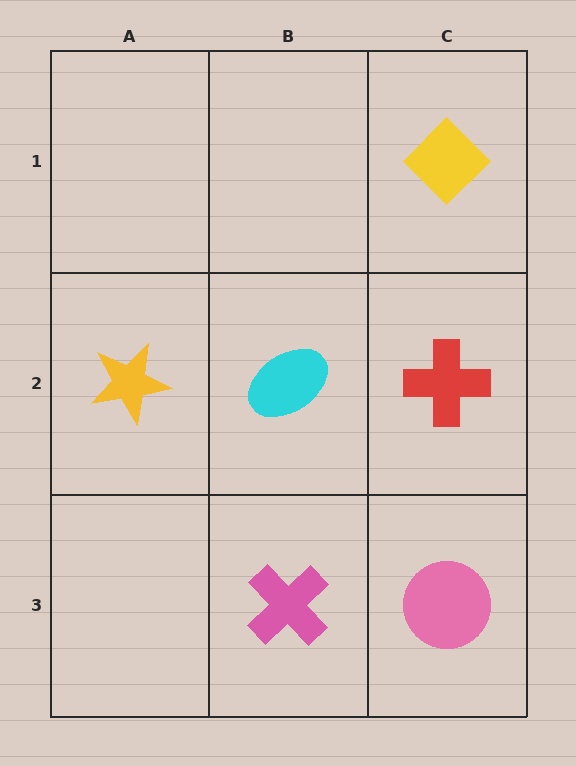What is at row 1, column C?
A yellow diamond.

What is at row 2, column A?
A yellow star.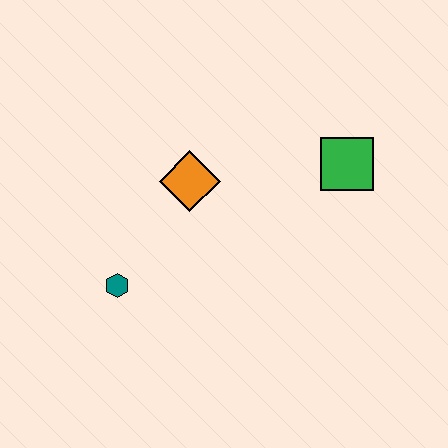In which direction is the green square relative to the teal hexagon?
The green square is to the right of the teal hexagon.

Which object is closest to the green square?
The orange diamond is closest to the green square.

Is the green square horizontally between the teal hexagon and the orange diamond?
No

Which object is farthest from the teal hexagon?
The green square is farthest from the teal hexagon.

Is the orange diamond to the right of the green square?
No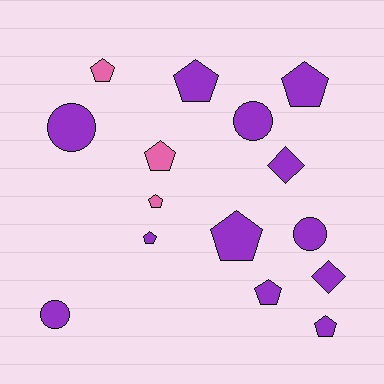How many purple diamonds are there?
There are 2 purple diamonds.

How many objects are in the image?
There are 15 objects.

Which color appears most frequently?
Purple, with 12 objects.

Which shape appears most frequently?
Pentagon, with 9 objects.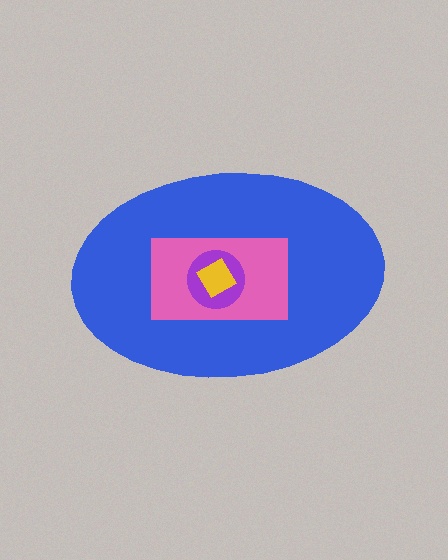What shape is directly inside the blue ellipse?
The pink rectangle.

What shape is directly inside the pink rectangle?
The purple circle.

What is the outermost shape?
The blue ellipse.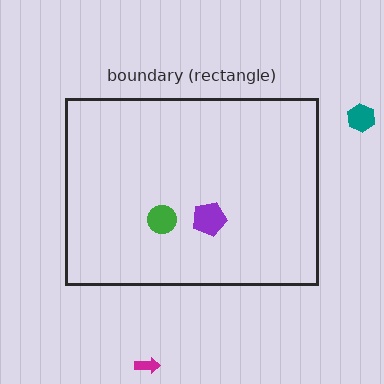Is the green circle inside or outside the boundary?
Inside.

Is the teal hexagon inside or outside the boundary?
Outside.